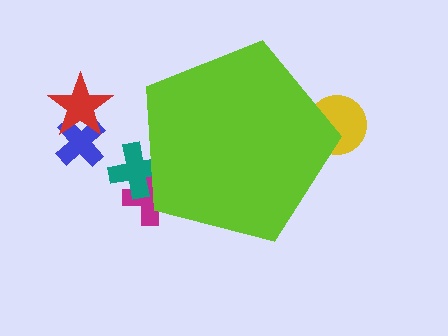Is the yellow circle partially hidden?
Yes, the yellow circle is partially hidden behind the lime pentagon.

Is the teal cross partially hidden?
Yes, the teal cross is partially hidden behind the lime pentagon.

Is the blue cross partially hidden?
No, the blue cross is fully visible.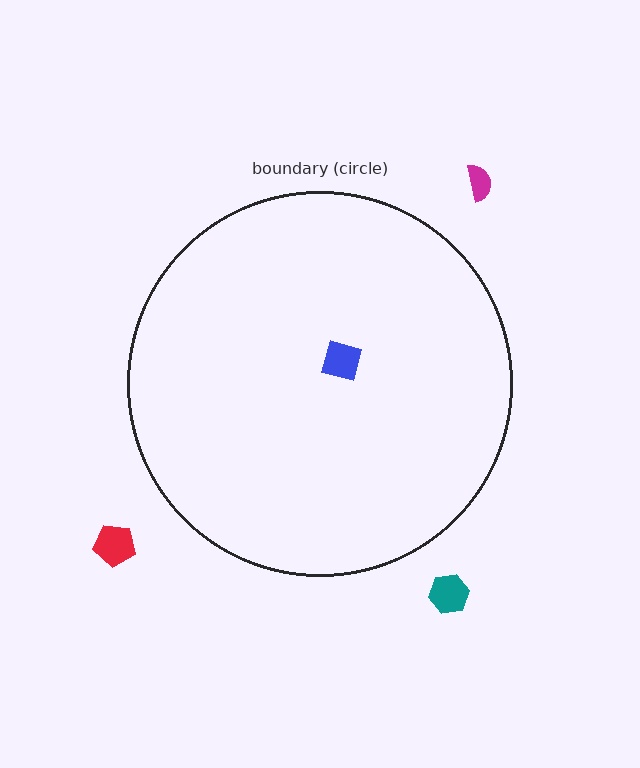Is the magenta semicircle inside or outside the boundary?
Outside.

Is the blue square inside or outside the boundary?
Inside.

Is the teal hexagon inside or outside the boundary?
Outside.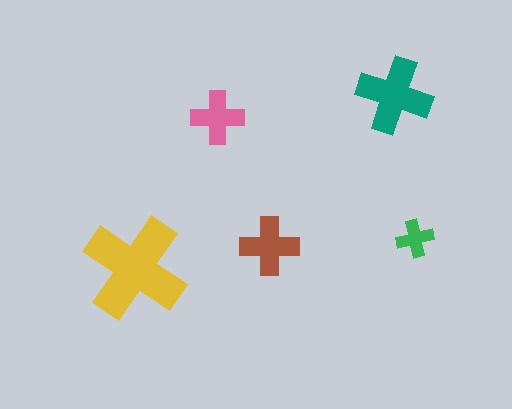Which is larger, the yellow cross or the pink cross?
The yellow one.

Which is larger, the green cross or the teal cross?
The teal one.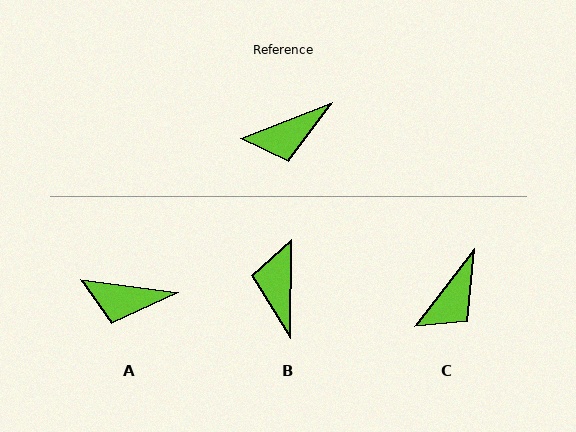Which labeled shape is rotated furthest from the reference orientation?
B, about 111 degrees away.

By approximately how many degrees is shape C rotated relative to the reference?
Approximately 32 degrees counter-clockwise.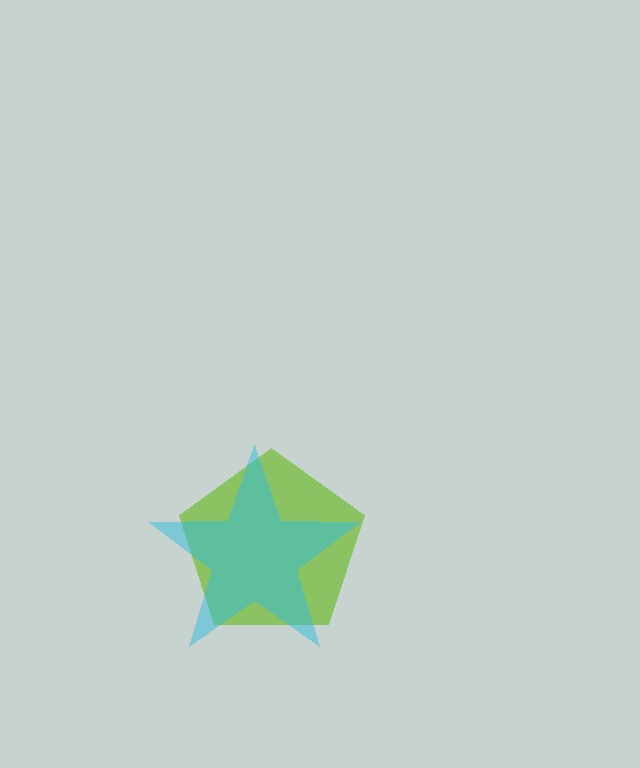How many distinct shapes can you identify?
There are 2 distinct shapes: a lime pentagon, a cyan star.